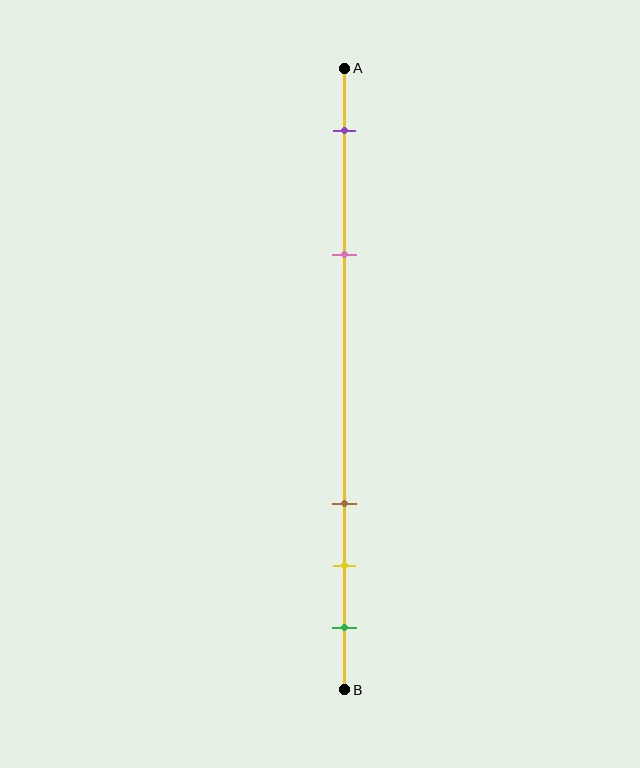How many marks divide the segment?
There are 5 marks dividing the segment.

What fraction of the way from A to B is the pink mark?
The pink mark is approximately 30% (0.3) of the way from A to B.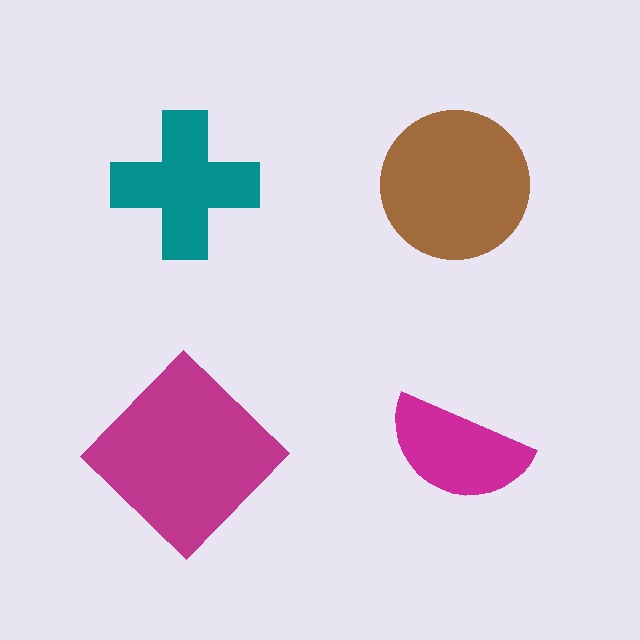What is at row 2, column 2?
A magenta semicircle.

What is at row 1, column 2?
A brown circle.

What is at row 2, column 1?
A magenta diamond.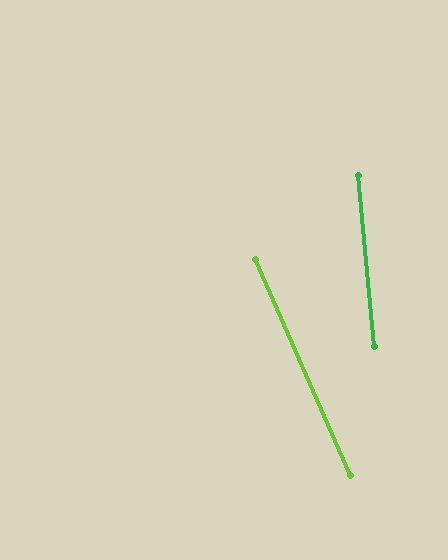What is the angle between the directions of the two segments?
Approximately 19 degrees.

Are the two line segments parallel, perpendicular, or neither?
Neither parallel nor perpendicular — they differ by about 19°.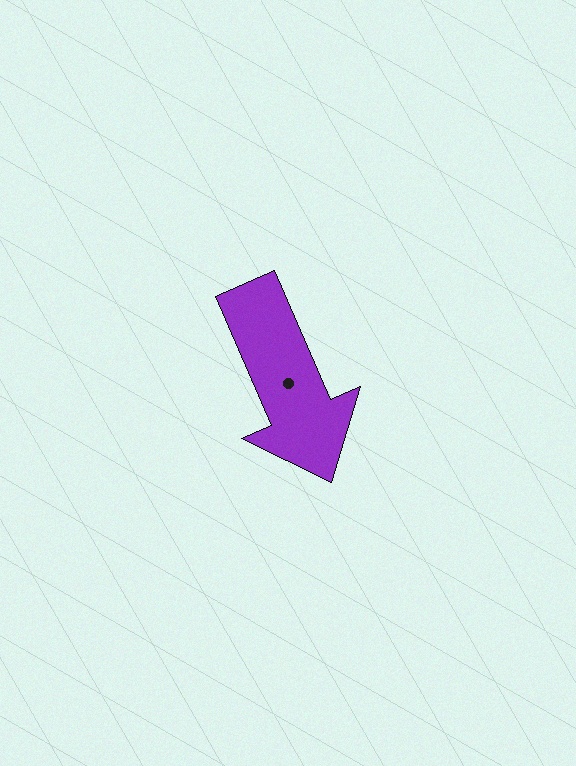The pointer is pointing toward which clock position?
Roughly 5 o'clock.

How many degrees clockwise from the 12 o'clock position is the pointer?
Approximately 156 degrees.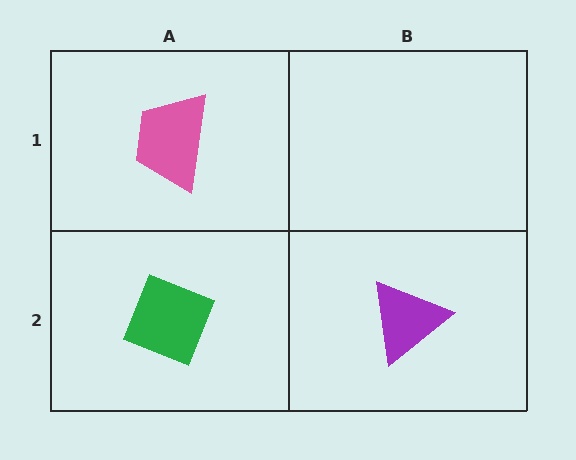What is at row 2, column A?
A green diamond.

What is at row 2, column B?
A purple triangle.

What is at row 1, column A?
A pink trapezoid.